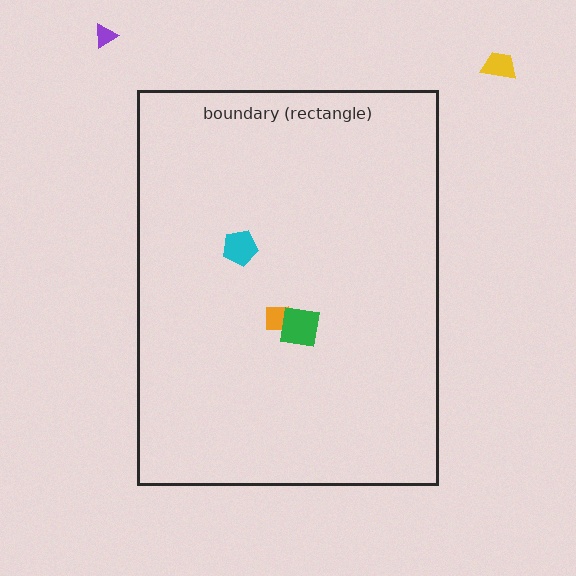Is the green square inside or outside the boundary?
Inside.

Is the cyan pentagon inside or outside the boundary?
Inside.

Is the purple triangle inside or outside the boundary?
Outside.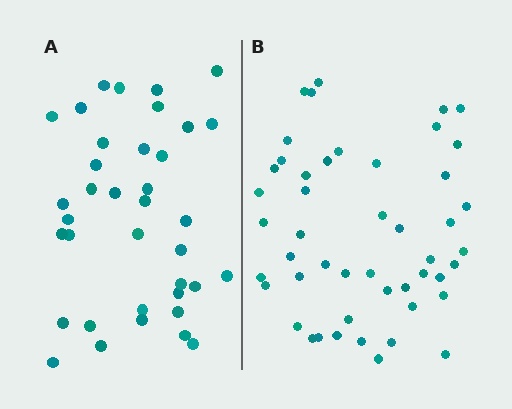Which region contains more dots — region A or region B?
Region B (the right region) has more dots.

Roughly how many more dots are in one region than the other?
Region B has roughly 12 or so more dots than region A.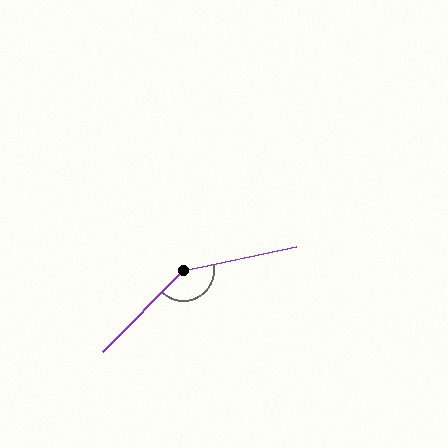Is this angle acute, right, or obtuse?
It is obtuse.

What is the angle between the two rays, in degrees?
Approximately 146 degrees.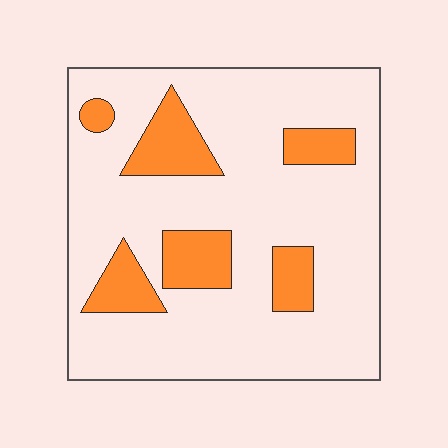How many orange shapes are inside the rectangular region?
6.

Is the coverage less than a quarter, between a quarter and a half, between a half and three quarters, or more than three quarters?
Less than a quarter.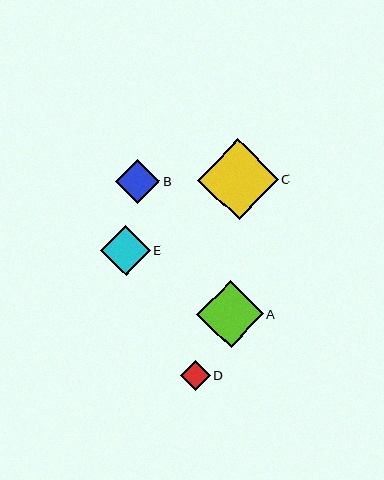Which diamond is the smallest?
Diamond D is the smallest with a size of approximately 29 pixels.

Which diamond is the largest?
Diamond C is the largest with a size of approximately 81 pixels.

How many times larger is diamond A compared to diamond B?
Diamond A is approximately 1.5 times the size of diamond B.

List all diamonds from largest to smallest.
From largest to smallest: C, A, E, B, D.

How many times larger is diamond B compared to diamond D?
Diamond B is approximately 1.5 times the size of diamond D.